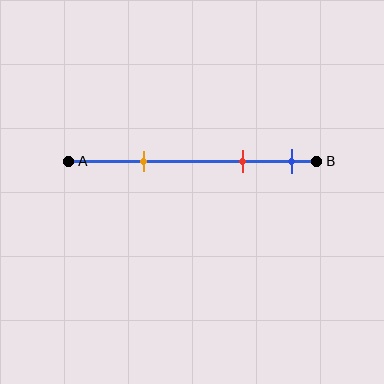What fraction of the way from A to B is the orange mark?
The orange mark is approximately 30% (0.3) of the way from A to B.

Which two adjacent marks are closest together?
The red and blue marks are the closest adjacent pair.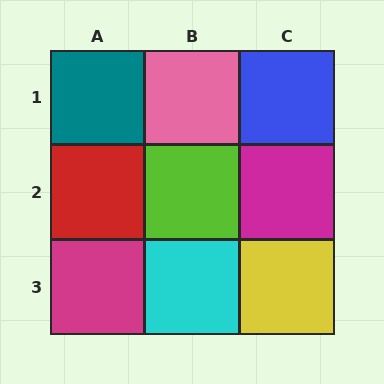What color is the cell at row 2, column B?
Lime.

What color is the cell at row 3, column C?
Yellow.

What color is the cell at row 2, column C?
Magenta.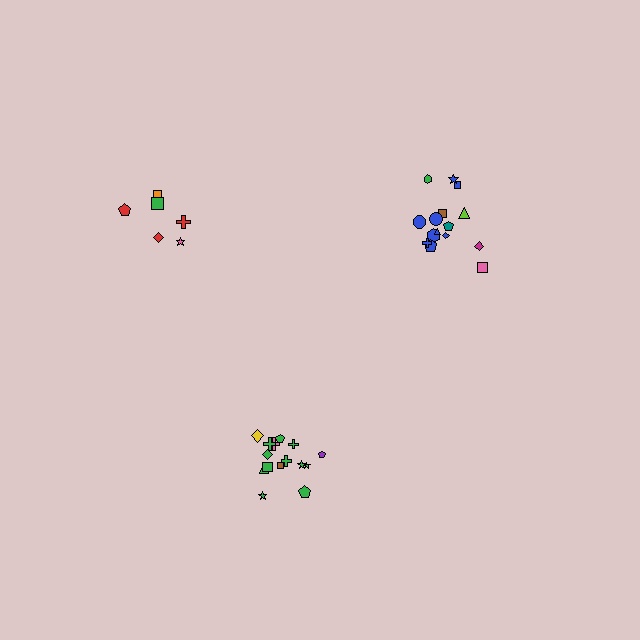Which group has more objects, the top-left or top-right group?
The top-right group.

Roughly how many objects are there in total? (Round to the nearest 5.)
Roughly 35 objects in total.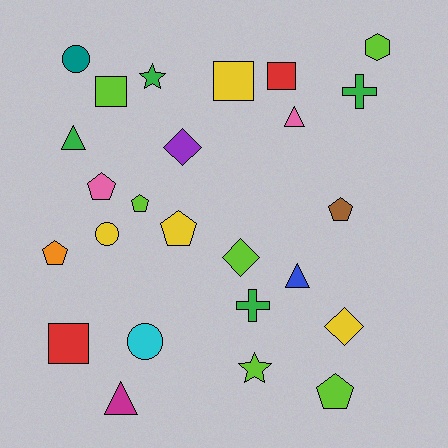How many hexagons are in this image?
There is 1 hexagon.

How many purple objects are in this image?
There is 1 purple object.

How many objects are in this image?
There are 25 objects.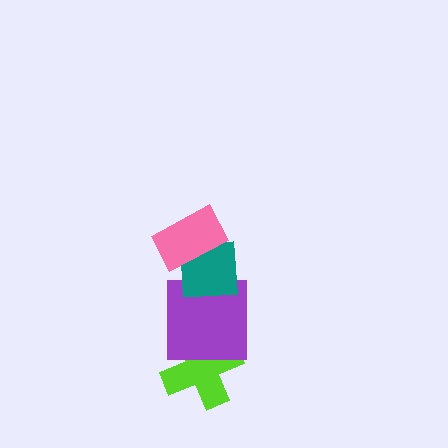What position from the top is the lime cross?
The lime cross is 4th from the top.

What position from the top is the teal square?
The teal square is 2nd from the top.